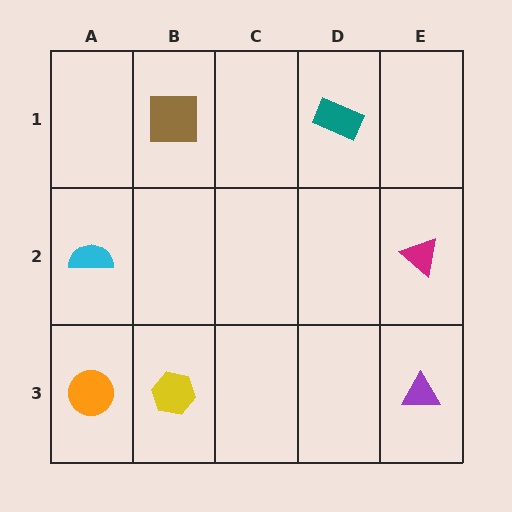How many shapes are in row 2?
2 shapes.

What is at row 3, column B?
A yellow hexagon.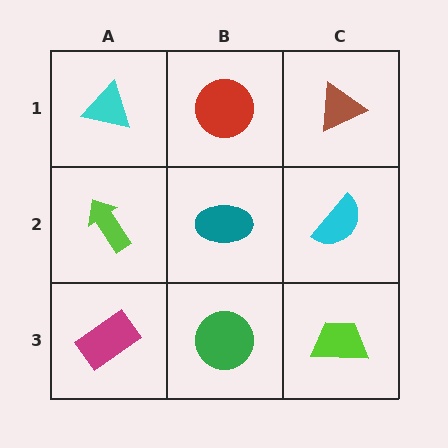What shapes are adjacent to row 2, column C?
A brown triangle (row 1, column C), a lime trapezoid (row 3, column C), a teal ellipse (row 2, column B).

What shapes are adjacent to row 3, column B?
A teal ellipse (row 2, column B), a magenta rectangle (row 3, column A), a lime trapezoid (row 3, column C).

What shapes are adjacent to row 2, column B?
A red circle (row 1, column B), a green circle (row 3, column B), a lime arrow (row 2, column A), a cyan semicircle (row 2, column C).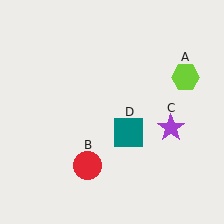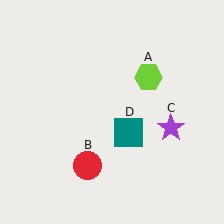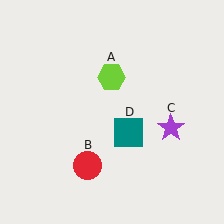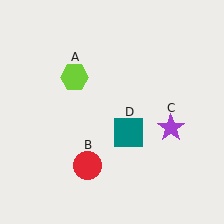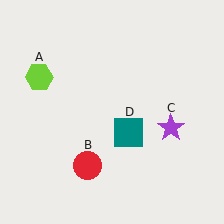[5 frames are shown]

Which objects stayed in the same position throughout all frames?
Red circle (object B) and purple star (object C) and teal square (object D) remained stationary.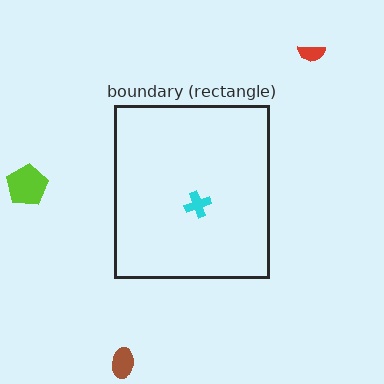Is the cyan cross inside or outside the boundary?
Inside.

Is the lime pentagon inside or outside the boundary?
Outside.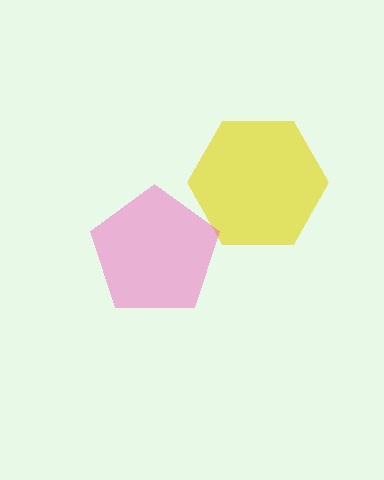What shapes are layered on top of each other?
The layered shapes are: a yellow hexagon, a pink pentagon.